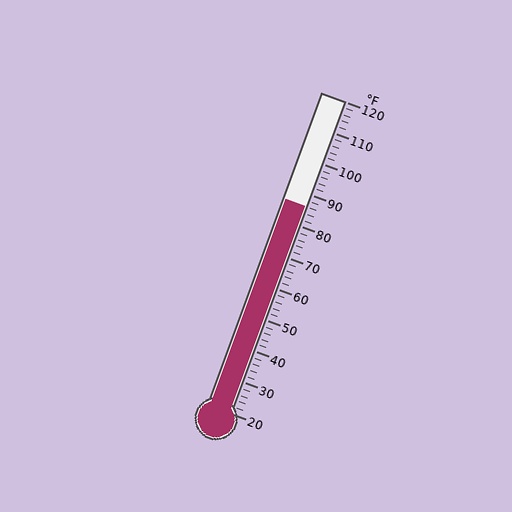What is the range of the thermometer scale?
The thermometer scale ranges from 20°F to 120°F.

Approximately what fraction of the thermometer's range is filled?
The thermometer is filled to approximately 65% of its range.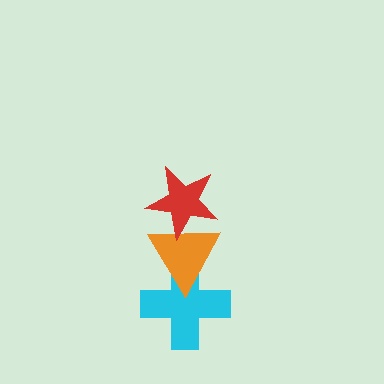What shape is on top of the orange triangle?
The red star is on top of the orange triangle.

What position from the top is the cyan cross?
The cyan cross is 3rd from the top.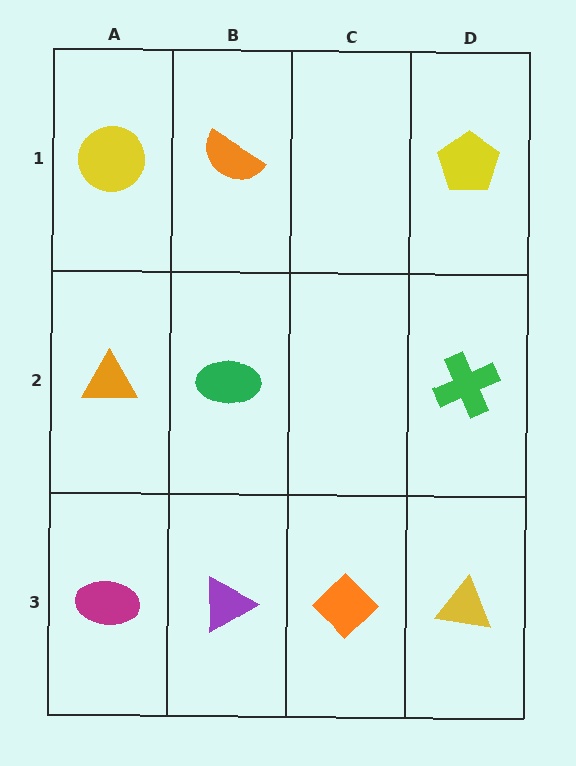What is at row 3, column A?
A magenta ellipse.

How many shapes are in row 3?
4 shapes.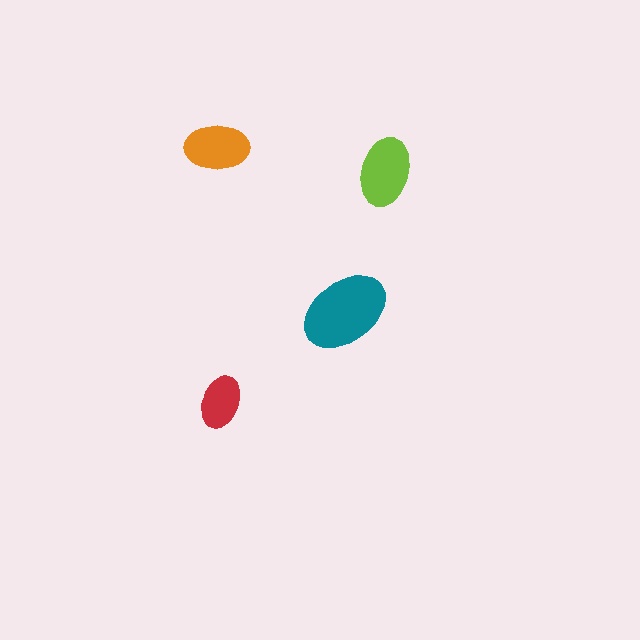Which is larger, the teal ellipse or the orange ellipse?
The teal one.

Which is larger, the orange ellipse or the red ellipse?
The orange one.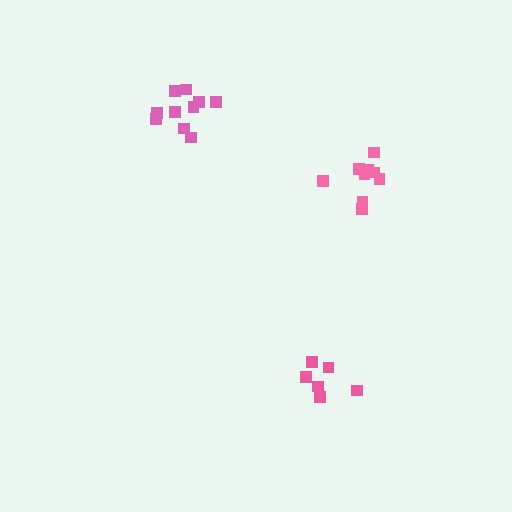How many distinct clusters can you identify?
There are 3 distinct clusters.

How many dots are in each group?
Group 1: 6 dots, Group 2: 9 dots, Group 3: 10 dots (25 total).